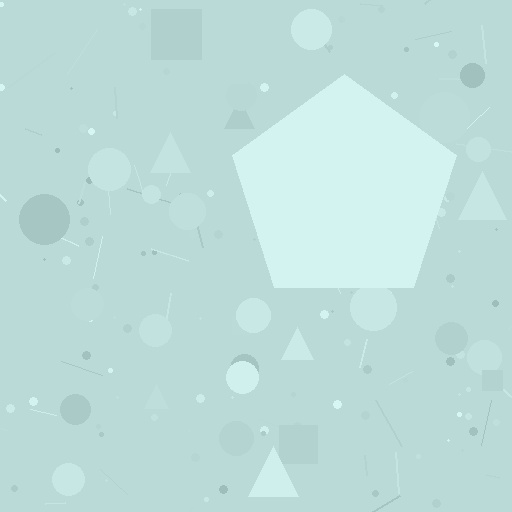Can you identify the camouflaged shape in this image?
The camouflaged shape is a pentagon.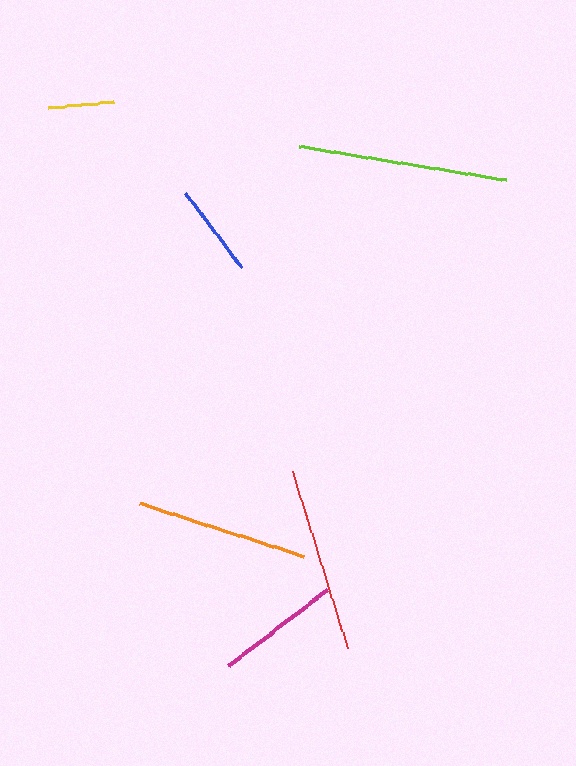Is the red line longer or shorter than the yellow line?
The red line is longer than the yellow line.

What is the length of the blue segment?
The blue segment is approximately 93 pixels long.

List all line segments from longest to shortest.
From longest to shortest: lime, red, orange, magenta, blue, yellow.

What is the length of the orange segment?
The orange segment is approximately 173 pixels long.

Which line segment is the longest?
The lime line is the longest at approximately 210 pixels.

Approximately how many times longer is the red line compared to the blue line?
The red line is approximately 2.0 times the length of the blue line.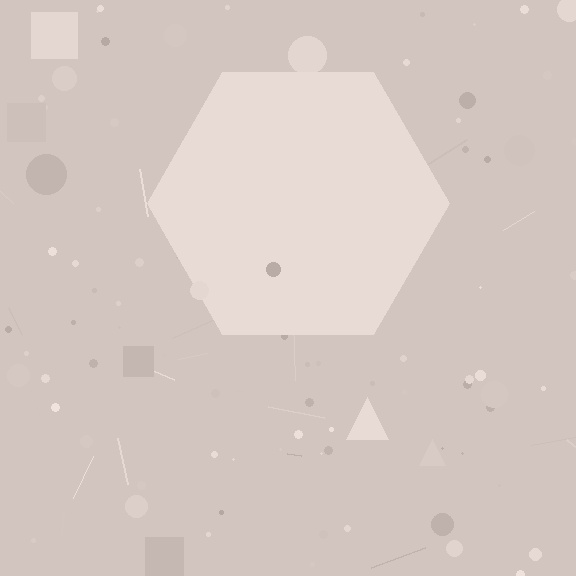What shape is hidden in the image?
A hexagon is hidden in the image.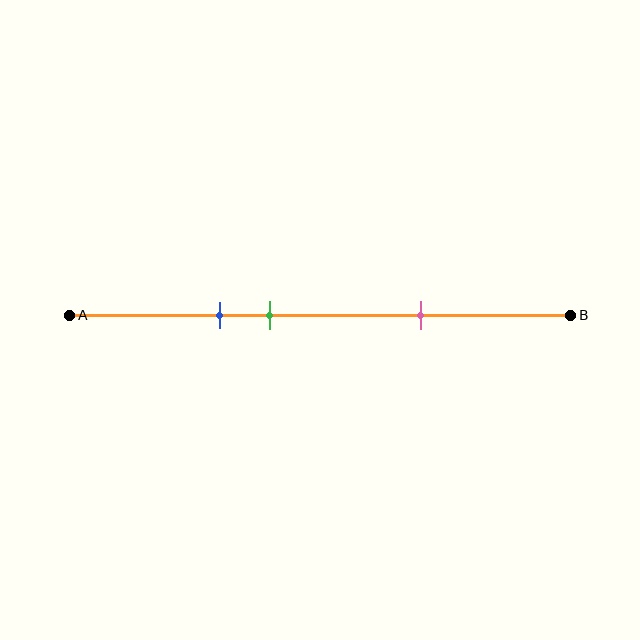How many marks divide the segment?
There are 3 marks dividing the segment.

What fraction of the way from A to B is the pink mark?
The pink mark is approximately 70% (0.7) of the way from A to B.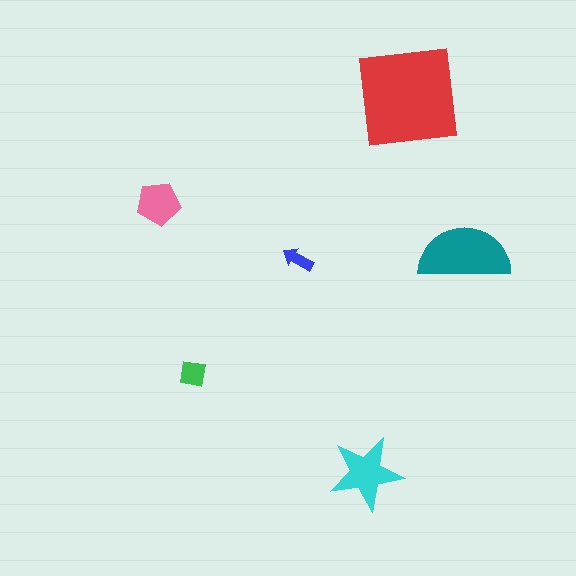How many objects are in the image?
There are 6 objects in the image.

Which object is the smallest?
The blue arrow.